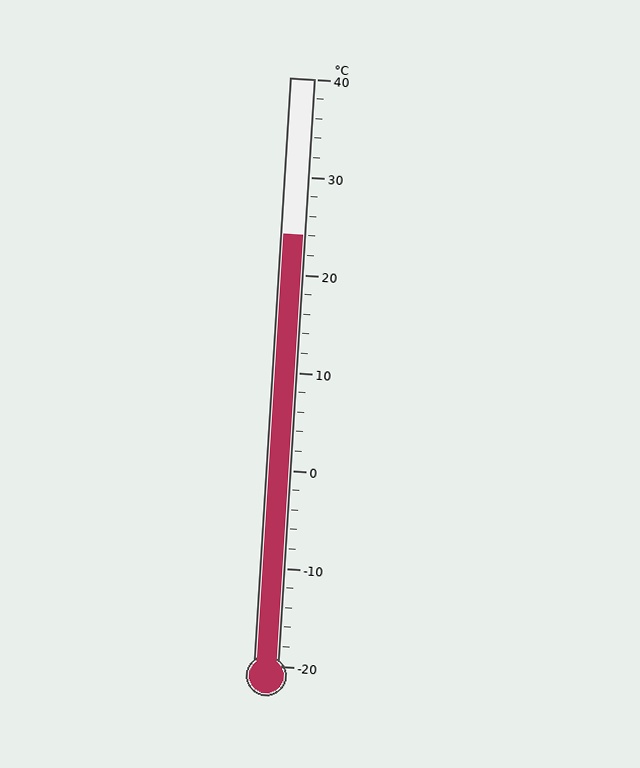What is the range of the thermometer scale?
The thermometer scale ranges from -20°C to 40°C.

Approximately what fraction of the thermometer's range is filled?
The thermometer is filled to approximately 75% of its range.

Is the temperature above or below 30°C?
The temperature is below 30°C.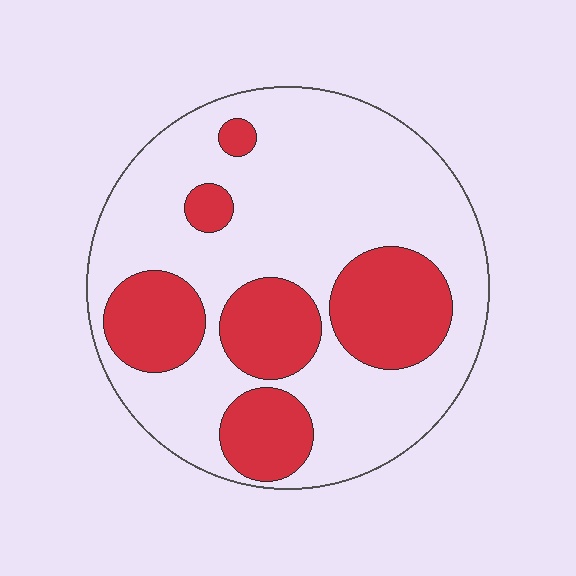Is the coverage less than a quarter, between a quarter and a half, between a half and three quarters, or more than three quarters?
Between a quarter and a half.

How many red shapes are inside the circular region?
6.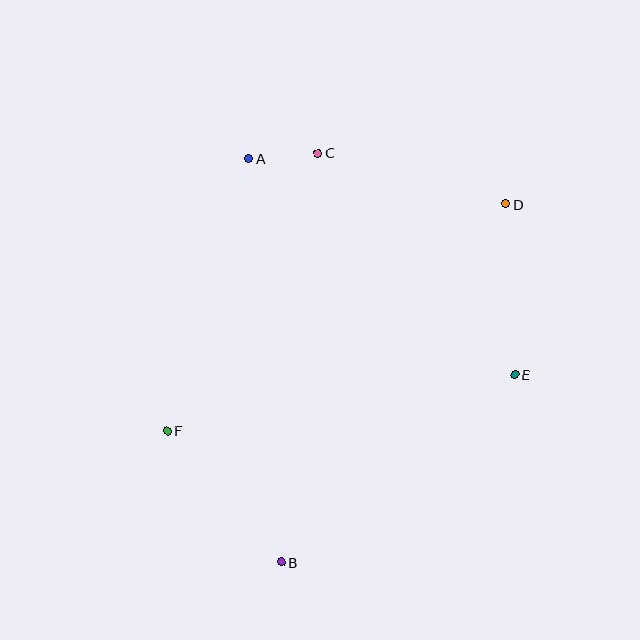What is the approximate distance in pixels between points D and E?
The distance between D and E is approximately 171 pixels.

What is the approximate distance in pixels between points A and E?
The distance between A and E is approximately 343 pixels.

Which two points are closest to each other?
Points A and C are closest to each other.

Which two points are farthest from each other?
Points B and D are farthest from each other.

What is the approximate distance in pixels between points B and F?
The distance between B and F is approximately 174 pixels.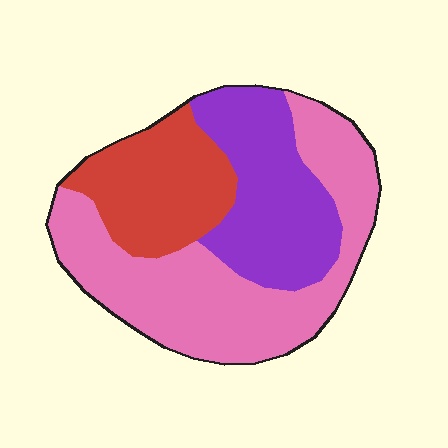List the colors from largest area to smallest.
From largest to smallest: pink, purple, red.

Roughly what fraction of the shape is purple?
Purple covers 29% of the shape.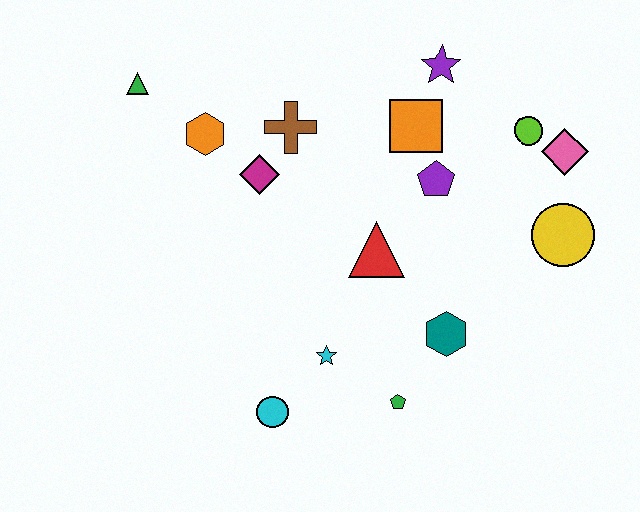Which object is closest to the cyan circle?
The cyan star is closest to the cyan circle.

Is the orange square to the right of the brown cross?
Yes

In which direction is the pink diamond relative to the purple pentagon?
The pink diamond is to the right of the purple pentagon.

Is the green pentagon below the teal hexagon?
Yes